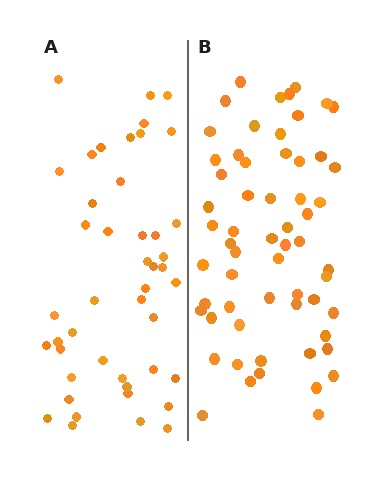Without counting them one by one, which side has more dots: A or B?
Region B (the right region) has more dots.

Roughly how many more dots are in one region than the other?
Region B has approximately 15 more dots than region A.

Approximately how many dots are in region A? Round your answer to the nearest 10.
About 40 dots. (The exact count is 45, which rounds to 40.)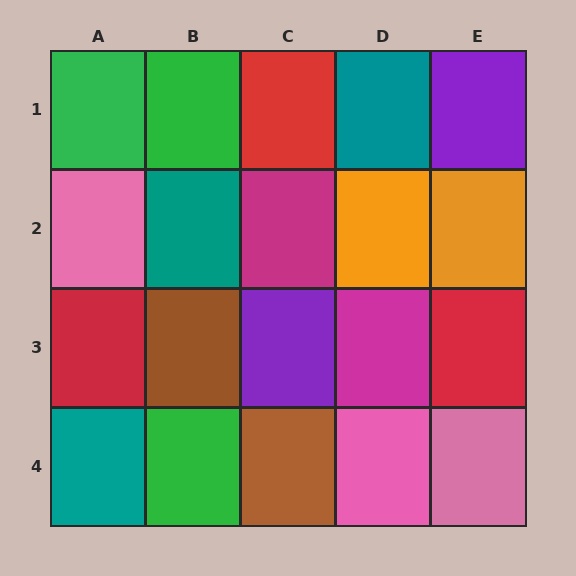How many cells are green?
3 cells are green.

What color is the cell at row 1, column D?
Teal.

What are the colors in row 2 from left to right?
Pink, teal, magenta, orange, orange.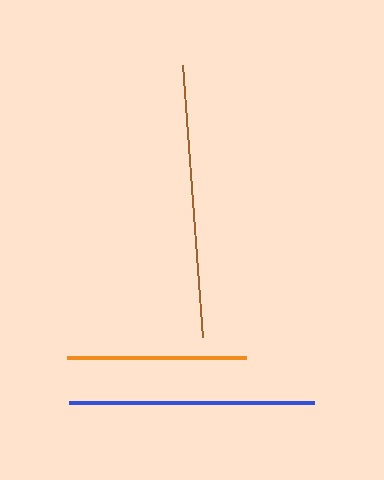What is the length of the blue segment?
The blue segment is approximately 244 pixels long.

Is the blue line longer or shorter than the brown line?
The brown line is longer than the blue line.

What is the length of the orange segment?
The orange segment is approximately 179 pixels long.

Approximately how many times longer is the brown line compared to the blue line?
The brown line is approximately 1.1 times the length of the blue line.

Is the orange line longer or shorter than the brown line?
The brown line is longer than the orange line.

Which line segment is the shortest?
The orange line is the shortest at approximately 179 pixels.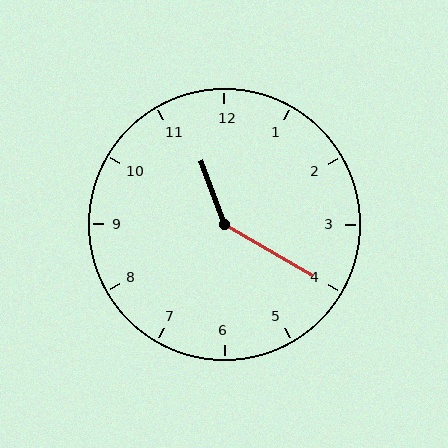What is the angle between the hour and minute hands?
Approximately 140 degrees.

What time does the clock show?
11:20.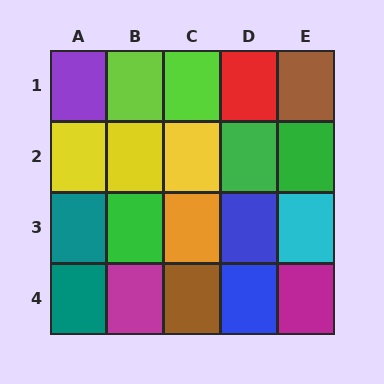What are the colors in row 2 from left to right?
Yellow, yellow, yellow, green, green.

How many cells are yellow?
3 cells are yellow.